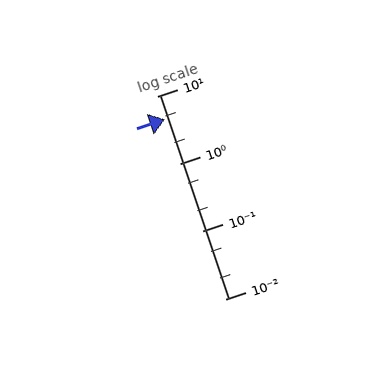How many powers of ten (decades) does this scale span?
The scale spans 3 decades, from 0.01 to 10.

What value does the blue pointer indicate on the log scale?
The pointer indicates approximately 4.6.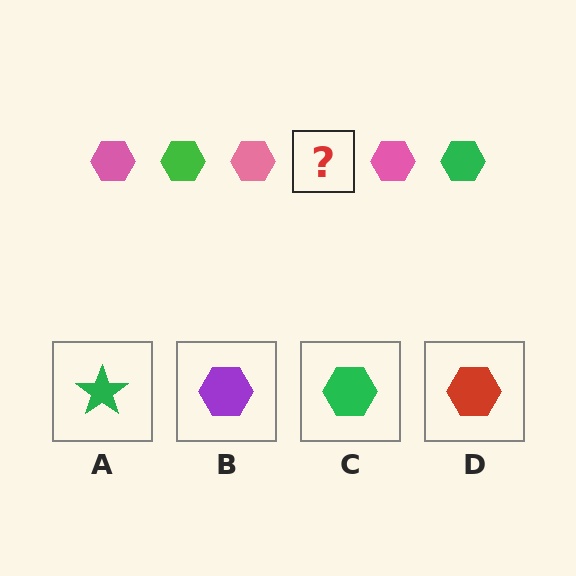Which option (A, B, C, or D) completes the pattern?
C.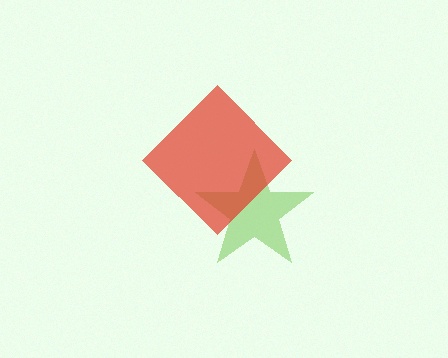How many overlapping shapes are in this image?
There are 2 overlapping shapes in the image.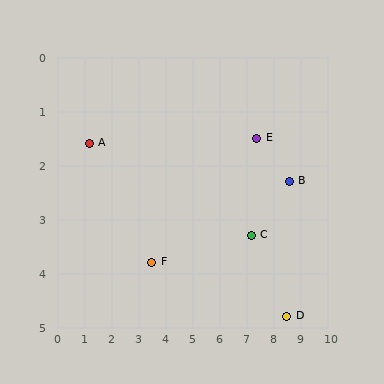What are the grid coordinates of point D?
Point D is at approximately (8.5, 4.8).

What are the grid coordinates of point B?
Point B is at approximately (8.6, 2.3).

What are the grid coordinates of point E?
Point E is at approximately (7.4, 1.5).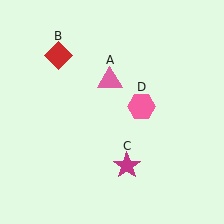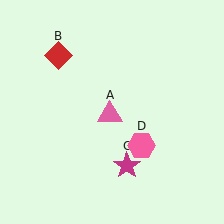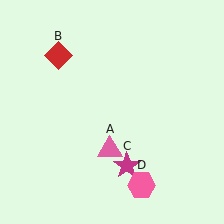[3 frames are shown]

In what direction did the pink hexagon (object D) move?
The pink hexagon (object D) moved down.